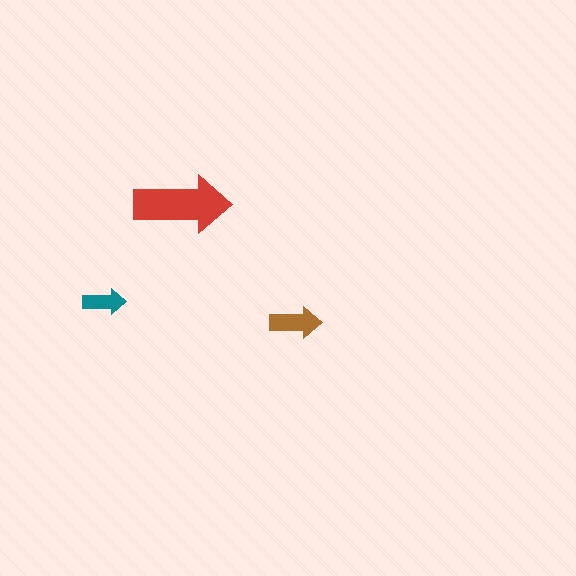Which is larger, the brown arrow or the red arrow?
The red one.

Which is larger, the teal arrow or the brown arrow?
The brown one.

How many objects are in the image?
There are 3 objects in the image.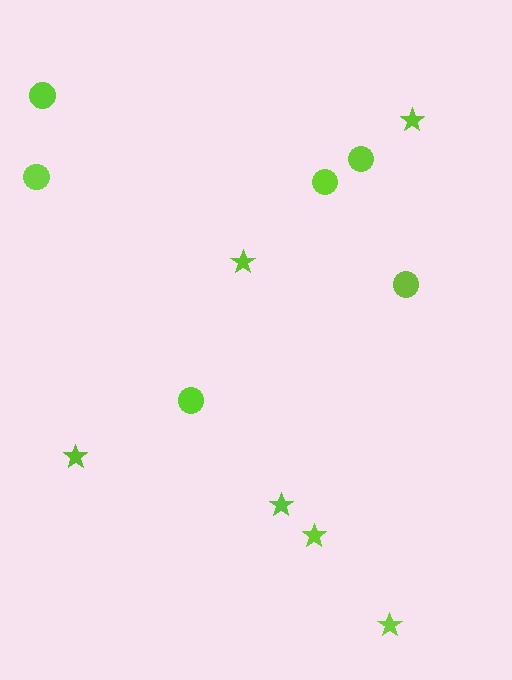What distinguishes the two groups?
There are 2 groups: one group of stars (6) and one group of circles (6).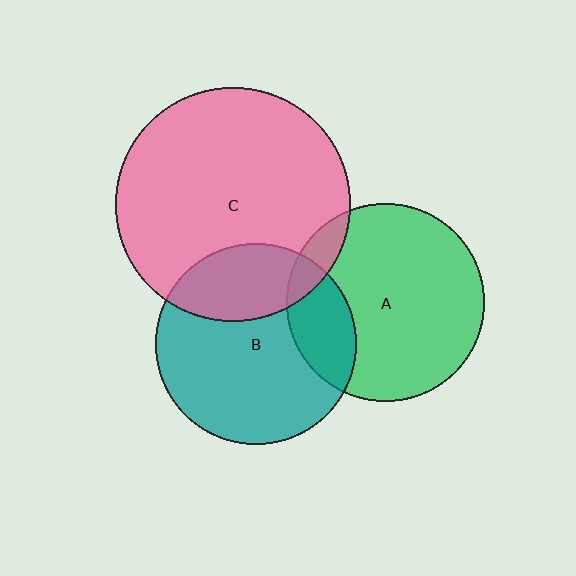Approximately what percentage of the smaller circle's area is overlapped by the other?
Approximately 10%.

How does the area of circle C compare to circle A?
Approximately 1.4 times.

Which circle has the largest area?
Circle C (pink).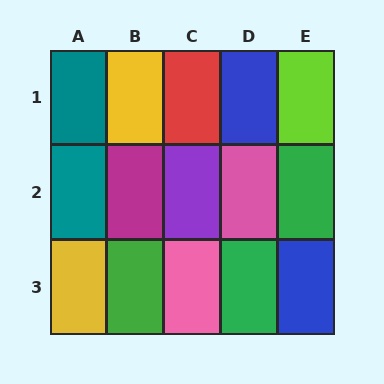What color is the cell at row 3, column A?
Yellow.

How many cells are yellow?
2 cells are yellow.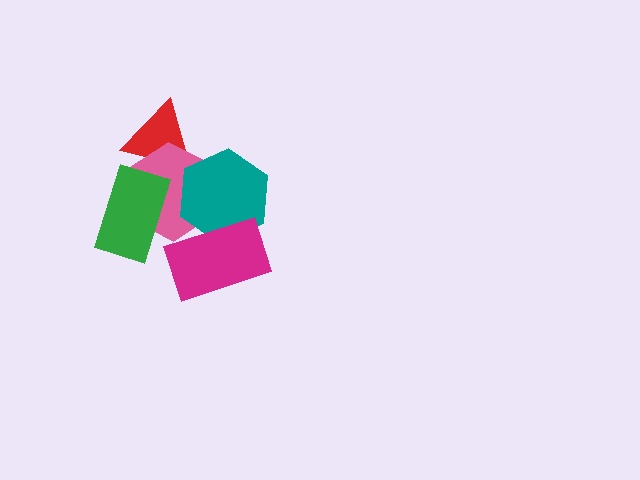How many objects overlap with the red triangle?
1 object overlaps with the red triangle.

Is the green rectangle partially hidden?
No, no other shape covers it.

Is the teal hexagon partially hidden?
Yes, it is partially covered by another shape.